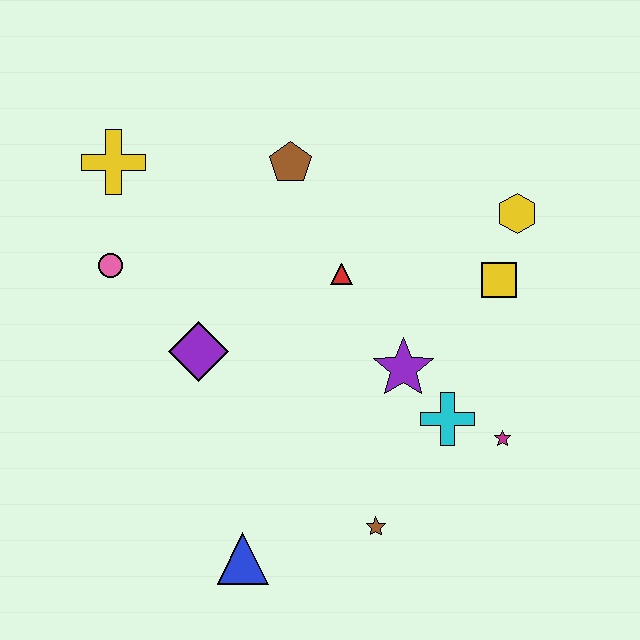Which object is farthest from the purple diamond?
The yellow hexagon is farthest from the purple diamond.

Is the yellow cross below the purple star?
No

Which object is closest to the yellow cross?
The pink circle is closest to the yellow cross.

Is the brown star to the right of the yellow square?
No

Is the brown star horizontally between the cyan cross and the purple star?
No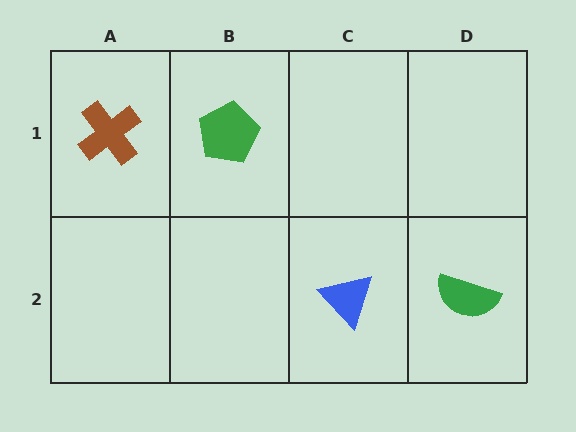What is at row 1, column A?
A brown cross.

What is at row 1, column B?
A green pentagon.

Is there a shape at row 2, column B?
No, that cell is empty.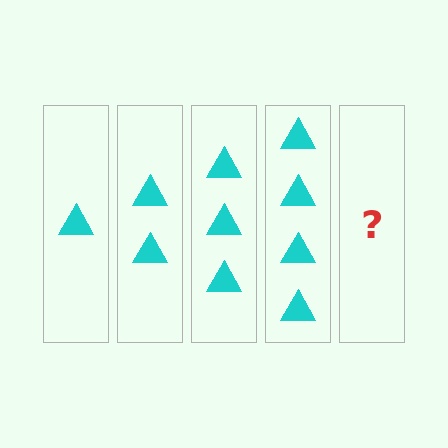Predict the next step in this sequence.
The next step is 5 triangles.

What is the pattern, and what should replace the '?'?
The pattern is that each step adds one more triangle. The '?' should be 5 triangles.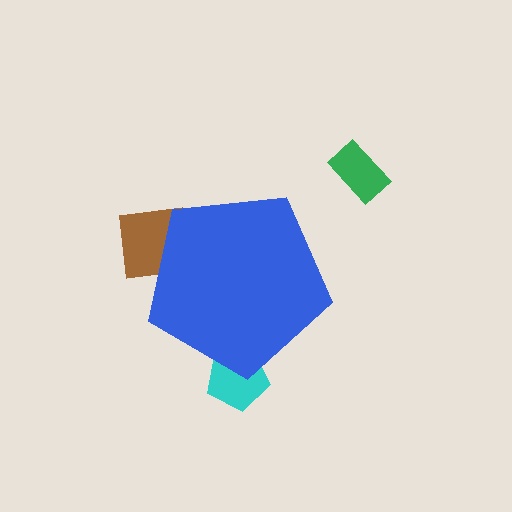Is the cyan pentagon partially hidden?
Yes, the cyan pentagon is partially hidden behind the blue pentagon.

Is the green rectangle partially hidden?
No, the green rectangle is fully visible.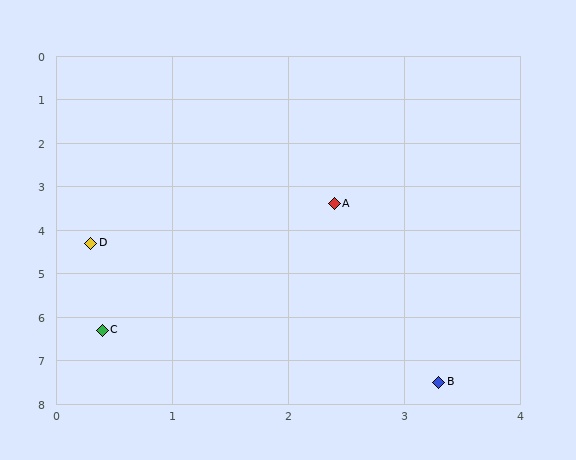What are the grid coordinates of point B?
Point B is at approximately (3.3, 7.5).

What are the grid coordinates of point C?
Point C is at approximately (0.4, 6.3).